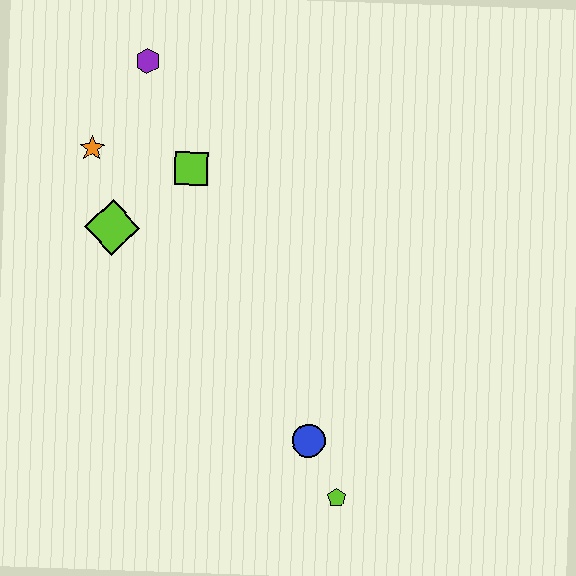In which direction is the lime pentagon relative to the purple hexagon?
The lime pentagon is below the purple hexagon.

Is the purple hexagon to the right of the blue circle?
No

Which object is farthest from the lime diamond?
The lime pentagon is farthest from the lime diamond.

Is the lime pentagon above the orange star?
No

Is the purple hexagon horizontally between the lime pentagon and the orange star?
Yes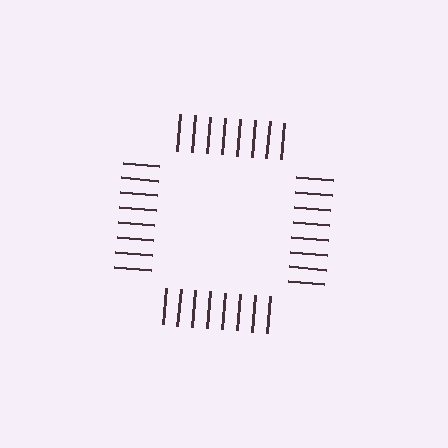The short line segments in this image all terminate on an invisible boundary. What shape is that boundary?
An illusory square — the line segments terminate on its edges but no continuous stroke is drawn.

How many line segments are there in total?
32 — 8 along each of the 4 edges.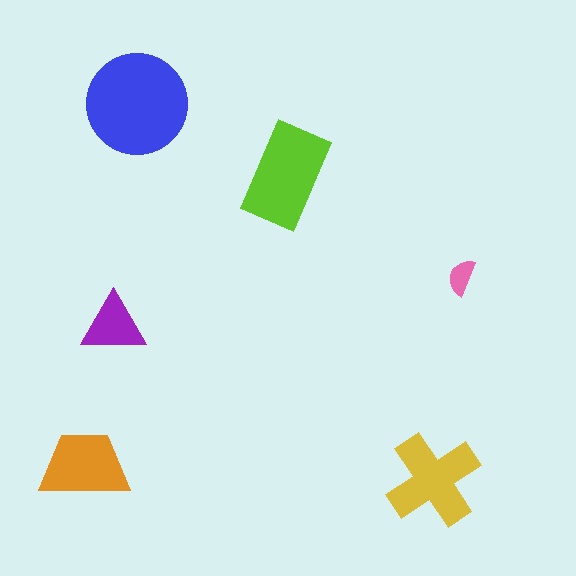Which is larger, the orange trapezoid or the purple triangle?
The orange trapezoid.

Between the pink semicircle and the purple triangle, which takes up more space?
The purple triangle.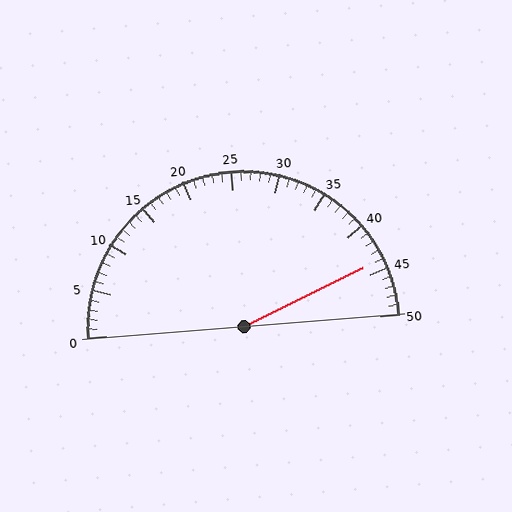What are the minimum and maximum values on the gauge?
The gauge ranges from 0 to 50.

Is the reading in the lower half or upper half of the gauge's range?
The reading is in the upper half of the range (0 to 50).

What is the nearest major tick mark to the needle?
The nearest major tick mark is 45.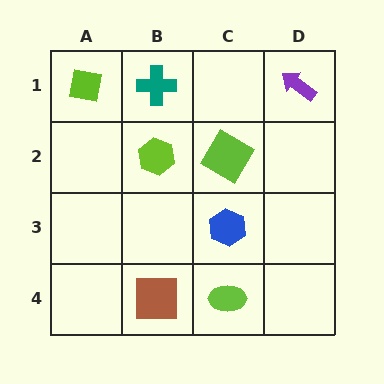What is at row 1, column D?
A purple arrow.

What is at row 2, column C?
A lime diamond.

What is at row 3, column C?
A blue hexagon.